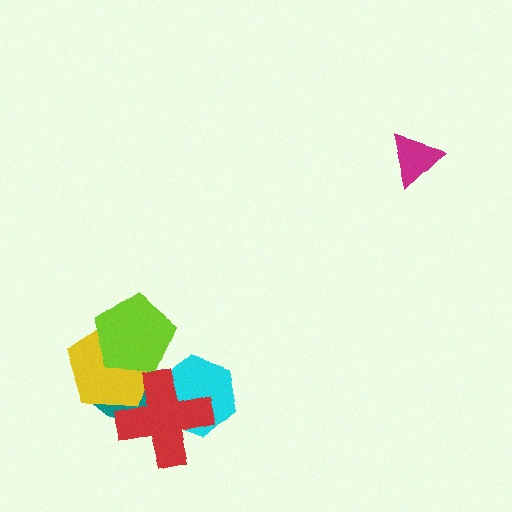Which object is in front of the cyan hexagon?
The red cross is in front of the cyan hexagon.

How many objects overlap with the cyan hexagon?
2 objects overlap with the cyan hexagon.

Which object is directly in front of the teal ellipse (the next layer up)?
The yellow pentagon is directly in front of the teal ellipse.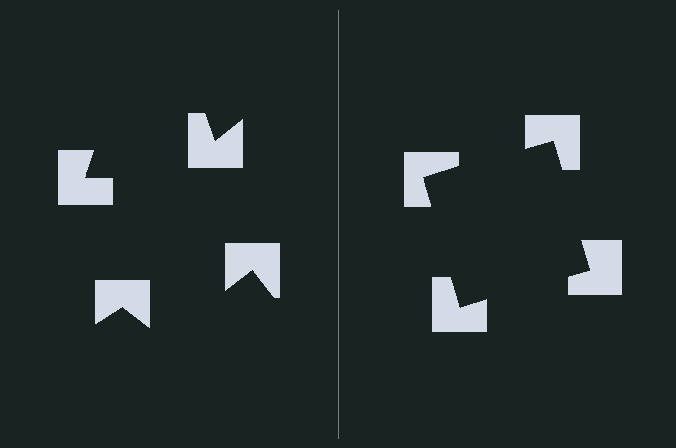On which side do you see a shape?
An illusory square appears on the right side. On the left side the wedge cuts are rotated, so no coherent shape forms.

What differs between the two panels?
The notched squares are positioned identically on both sides; only the wedge orientations differ. On the right they align to a square; on the left they are misaligned.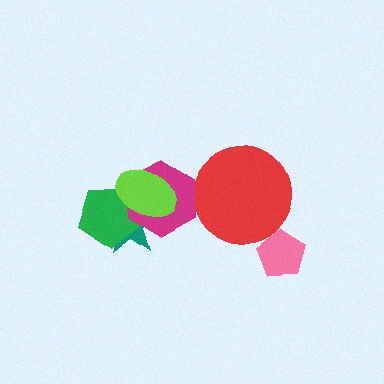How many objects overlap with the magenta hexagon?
3 objects overlap with the magenta hexagon.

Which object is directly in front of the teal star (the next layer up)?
The green pentagon is directly in front of the teal star.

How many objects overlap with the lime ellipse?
3 objects overlap with the lime ellipse.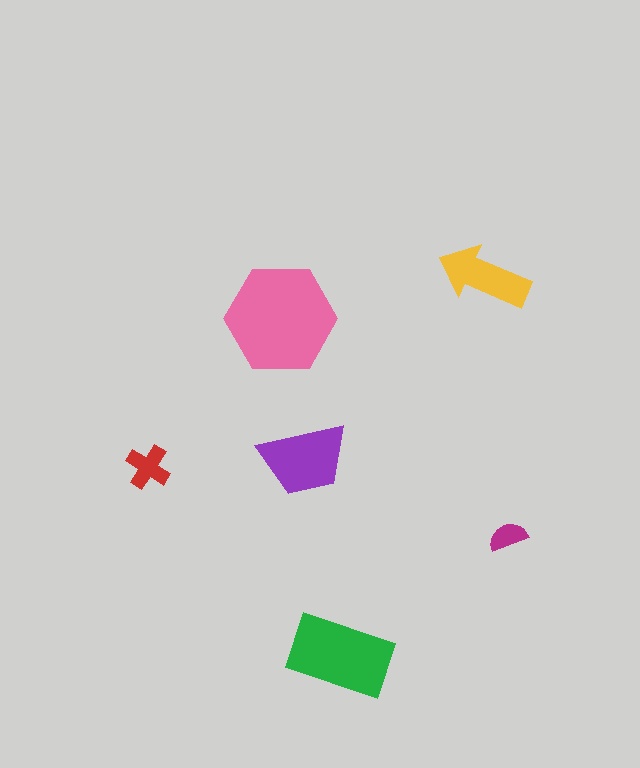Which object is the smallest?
The magenta semicircle.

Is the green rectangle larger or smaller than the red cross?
Larger.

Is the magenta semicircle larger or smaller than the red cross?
Smaller.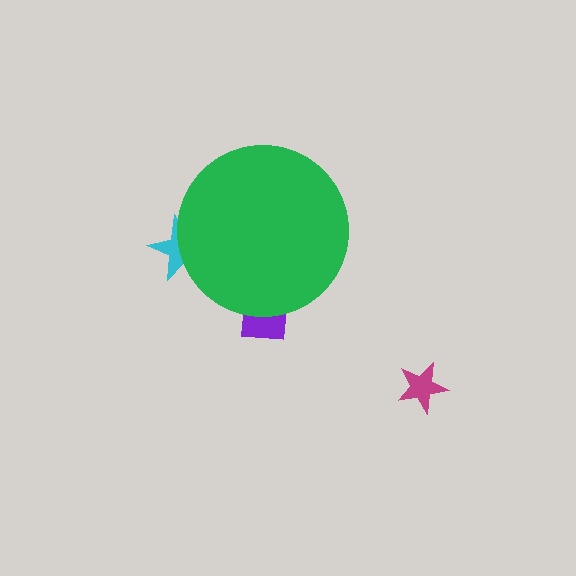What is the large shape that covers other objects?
A green circle.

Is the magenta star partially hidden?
No, the magenta star is fully visible.